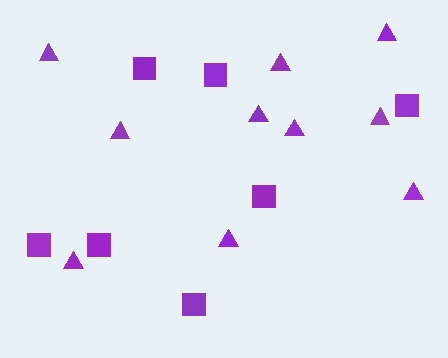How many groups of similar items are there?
There are 2 groups: one group of squares (7) and one group of triangles (10).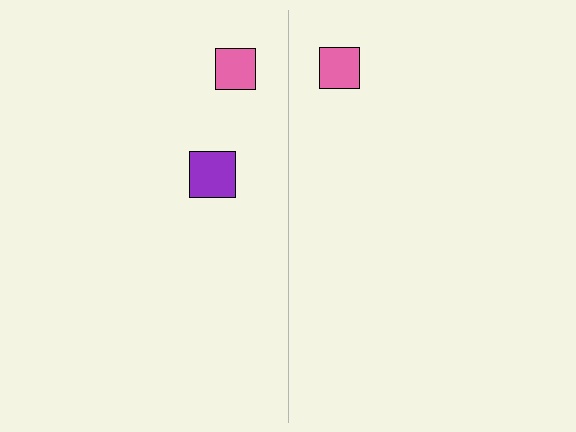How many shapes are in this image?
There are 3 shapes in this image.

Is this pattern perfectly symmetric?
No, the pattern is not perfectly symmetric. A purple square is missing from the right side.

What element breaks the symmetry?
A purple square is missing from the right side.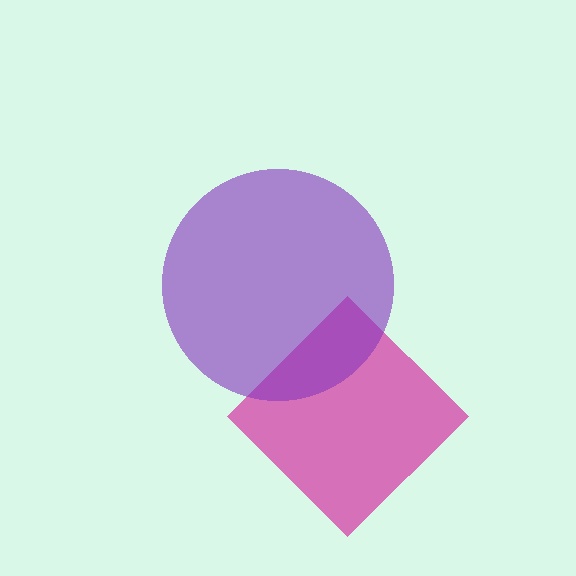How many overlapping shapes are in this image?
There are 2 overlapping shapes in the image.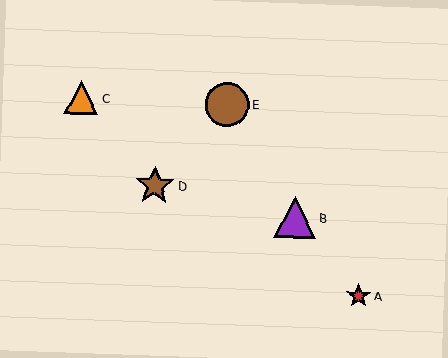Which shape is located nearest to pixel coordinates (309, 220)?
The purple triangle (labeled B) at (295, 217) is nearest to that location.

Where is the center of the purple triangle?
The center of the purple triangle is at (295, 217).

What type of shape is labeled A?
Shape A is a red star.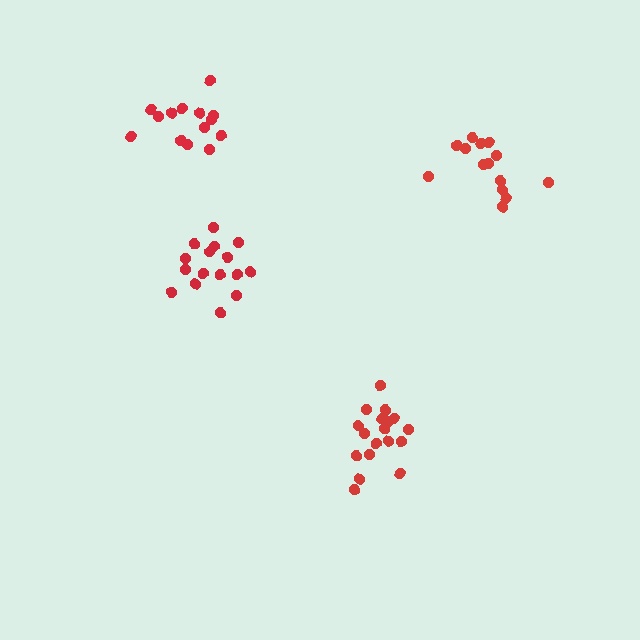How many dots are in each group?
Group 1: 16 dots, Group 2: 14 dots, Group 3: 18 dots, Group 4: 14 dots (62 total).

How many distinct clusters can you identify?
There are 4 distinct clusters.